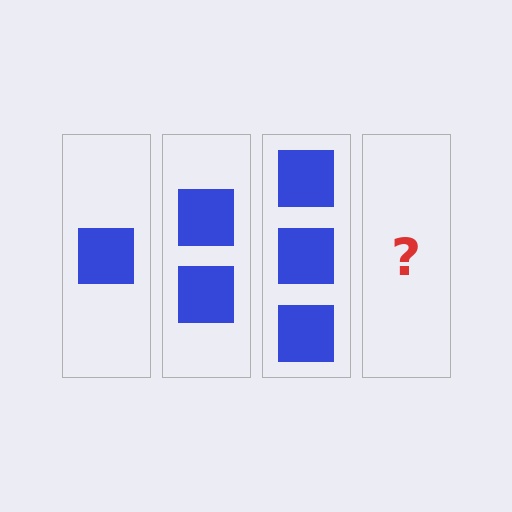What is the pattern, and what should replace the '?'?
The pattern is that each step adds one more square. The '?' should be 4 squares.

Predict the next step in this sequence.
The next step is 4 squares.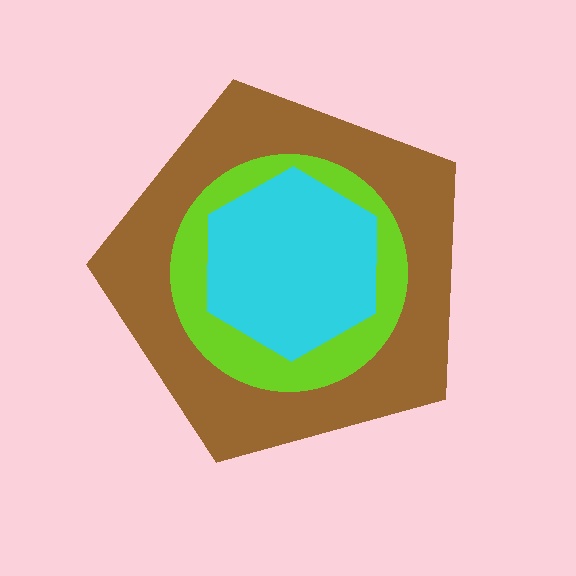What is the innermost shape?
The cyan hexagon.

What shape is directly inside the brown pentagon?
The lime circle.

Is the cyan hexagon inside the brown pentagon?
Yes.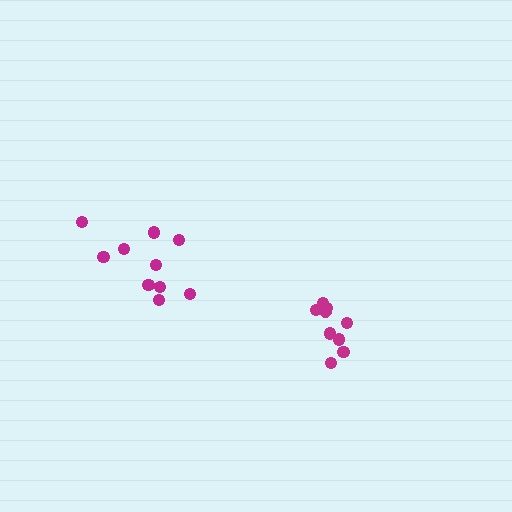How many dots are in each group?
Group 1: 9 dots, Group 2: 10 dots (19 total).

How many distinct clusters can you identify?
There are 2 distinct clusters.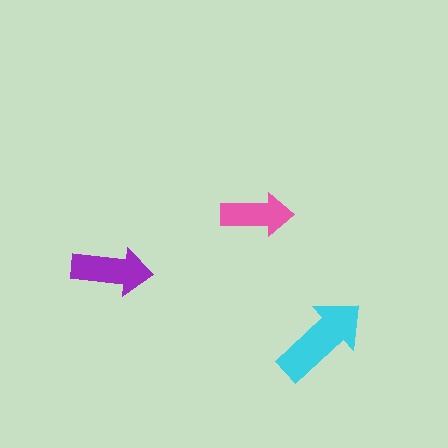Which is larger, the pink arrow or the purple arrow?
The purple one.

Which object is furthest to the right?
The cyan arrow is rightmost.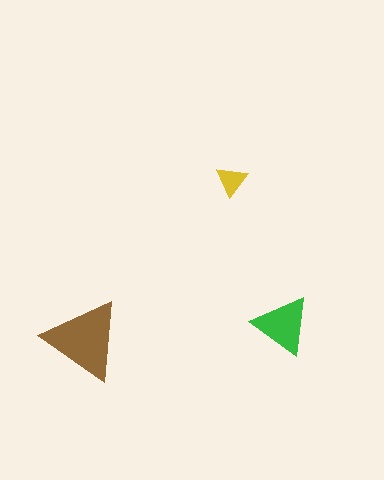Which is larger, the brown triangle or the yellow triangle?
The brown one.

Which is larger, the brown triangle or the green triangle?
The brown one.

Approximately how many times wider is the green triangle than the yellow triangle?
About 2 times wider.